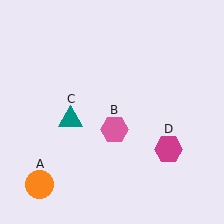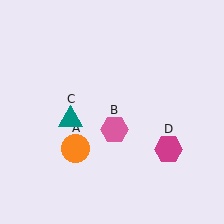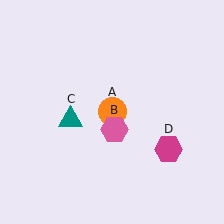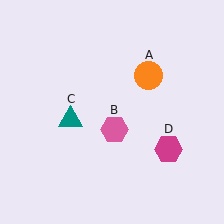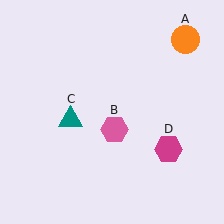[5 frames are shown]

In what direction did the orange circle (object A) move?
The orange circle (object A) moved up and to the right.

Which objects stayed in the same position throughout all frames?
Pink hexagon (object B) and teal triangle (object C) and magenta hexagon (object D) remained stationary.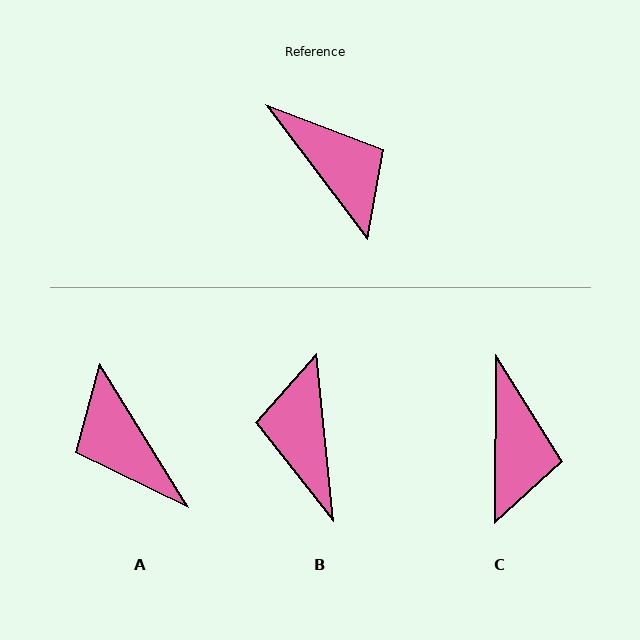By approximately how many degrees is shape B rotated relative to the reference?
Approximately 148 degrees counter-clockwise.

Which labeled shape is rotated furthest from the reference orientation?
A, about 175 degrees away.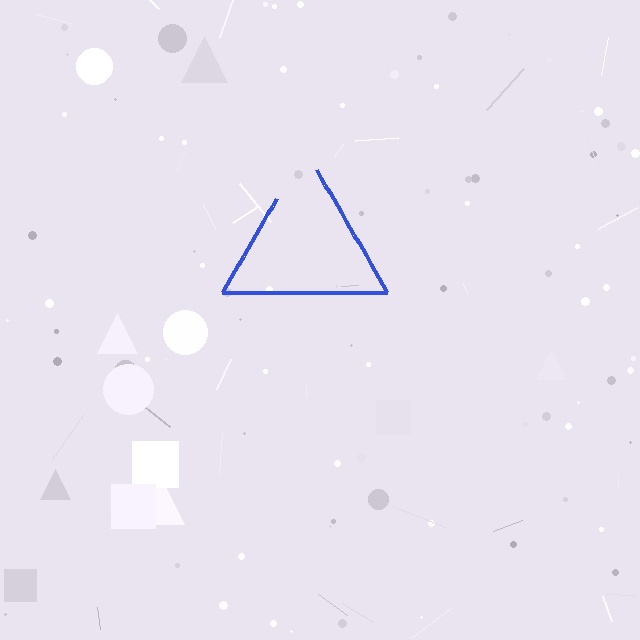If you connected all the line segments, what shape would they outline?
They would outline a triangle.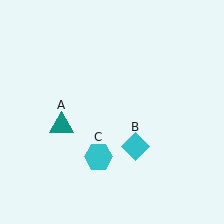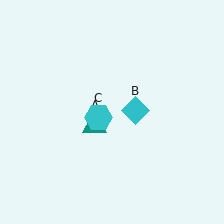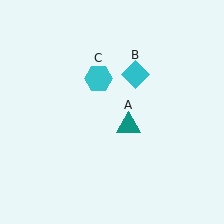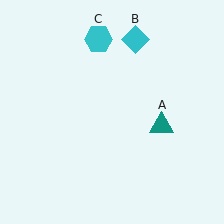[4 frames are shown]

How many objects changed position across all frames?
3 objects changed position: teal triangle (object A), cyan diamond (object B), cyan hexagon (object C).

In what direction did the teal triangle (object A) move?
The teal triangle (object A) moved right.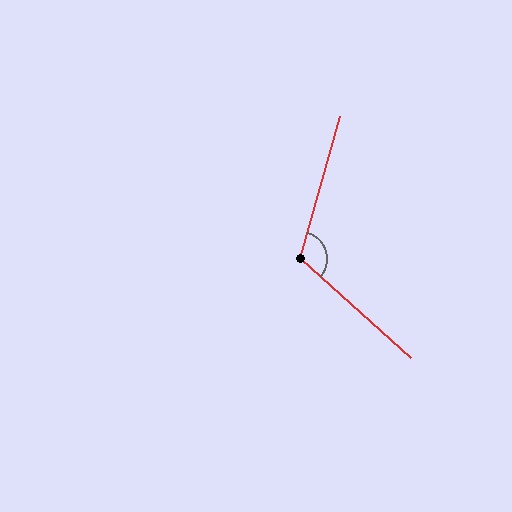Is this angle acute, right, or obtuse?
It is obtuse.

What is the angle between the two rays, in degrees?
Approximately 116 degrees.